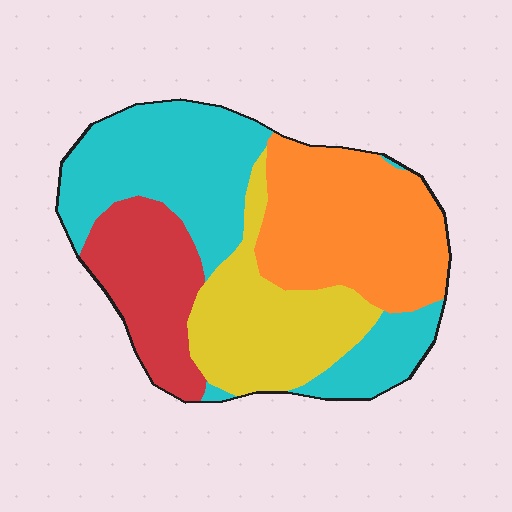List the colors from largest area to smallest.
From largest to smallest: cyan, orange, yellow, red.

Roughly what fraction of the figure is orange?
Orange covers 28% of the figure.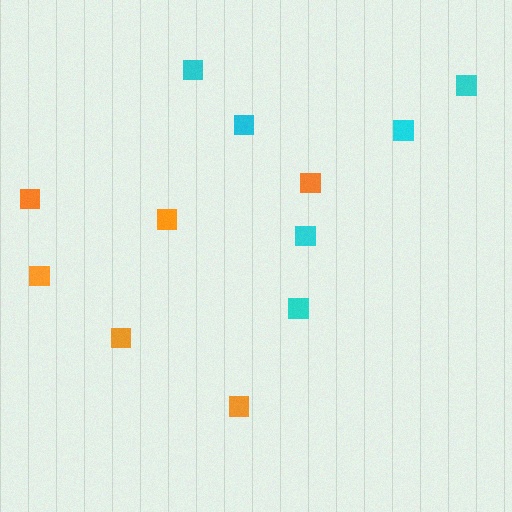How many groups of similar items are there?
There are 2 groups: one group of cyan squares (6) and one group of orange squares (6).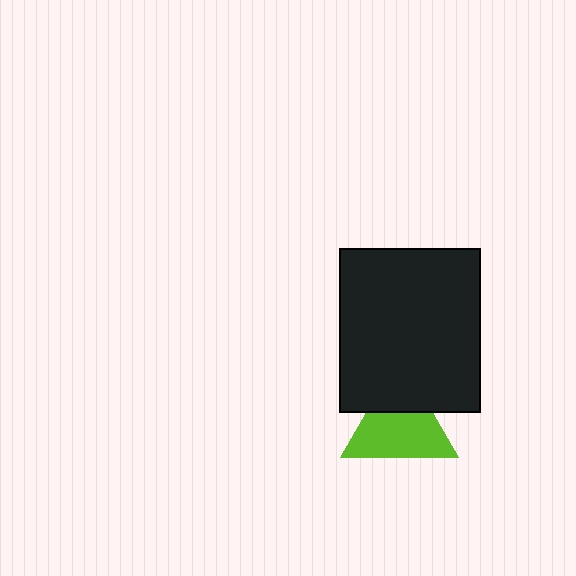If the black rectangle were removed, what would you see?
You would see the complete lime triangle.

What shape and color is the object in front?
The object in front is a black rectangle.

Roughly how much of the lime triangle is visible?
Most of it is visible (roughly 67%).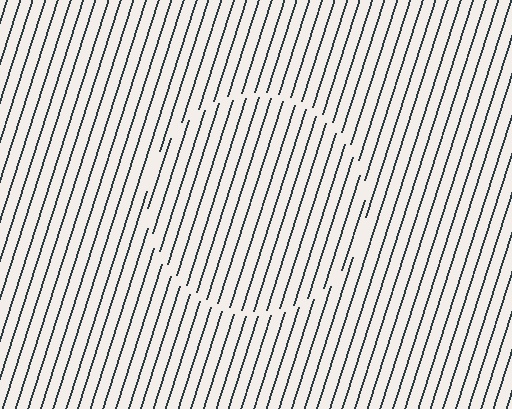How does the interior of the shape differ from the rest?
The interior of the shape contains the same grating, shifted by half a period — the contour is defined by the phase discontinuity where line-ends from the inner and outer gratings abut.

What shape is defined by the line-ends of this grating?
An illusory circle. The interior of the shape contains the same grating, shifted by half a period — the contour is defined by the phase discontinuity where line-ends from the inner and outer gratings abut.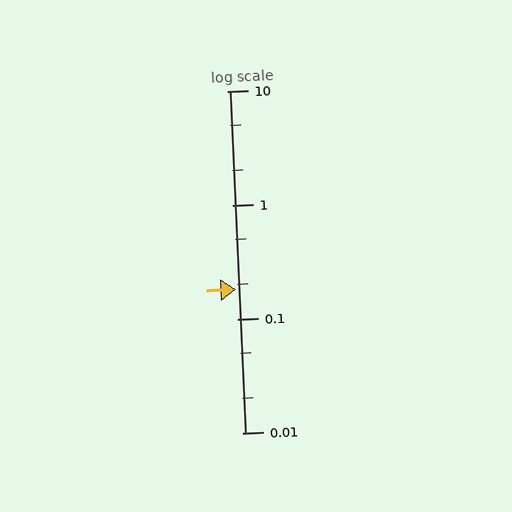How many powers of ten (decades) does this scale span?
The scale spans 3 decades, from 0.01 to 10.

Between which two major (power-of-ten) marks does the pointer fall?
The pointer is between 0.1 and 1.